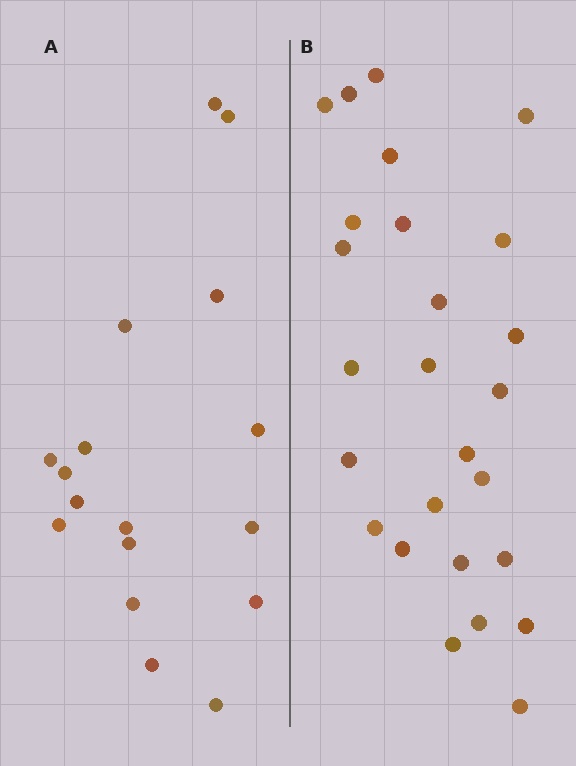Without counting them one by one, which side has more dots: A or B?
Region B (the right region) has more dots.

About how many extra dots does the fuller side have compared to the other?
Region B has roughly 8 or so more dots than region A.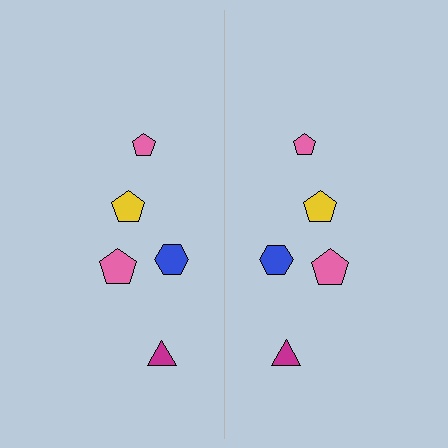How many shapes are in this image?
There are 10 shapes in this image.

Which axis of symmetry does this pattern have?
The pattern has a vertical axis of symmetry running through the center of the image.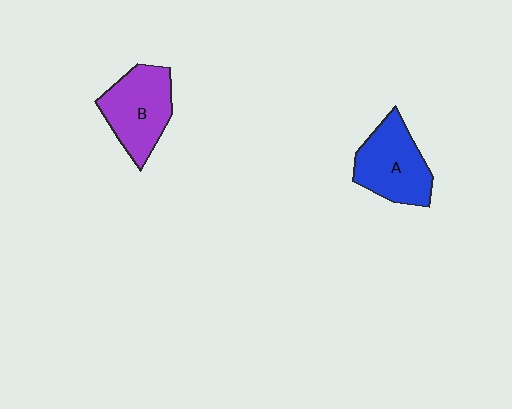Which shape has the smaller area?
Shape B (purple).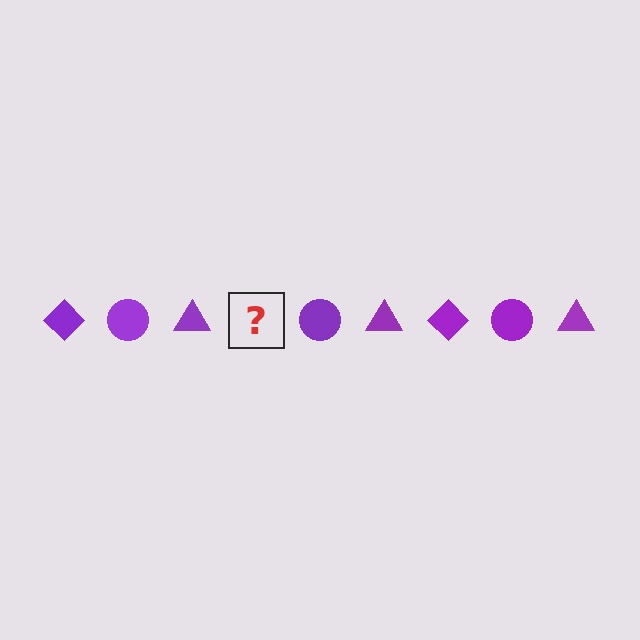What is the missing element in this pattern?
The missing element is a purple diamond.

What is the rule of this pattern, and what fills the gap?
The rule is that the pattern cycles through diamond, circle, triangle shapes in purple. The gap should be filled with a purple diamond.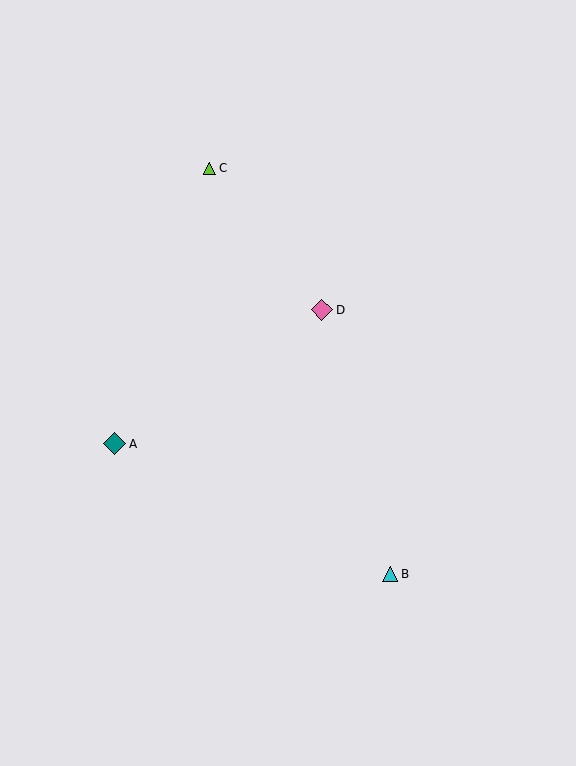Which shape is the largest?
The teal diamond (labeled A) is the largest.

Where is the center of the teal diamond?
The center of the teal diamond is at (115, 444).